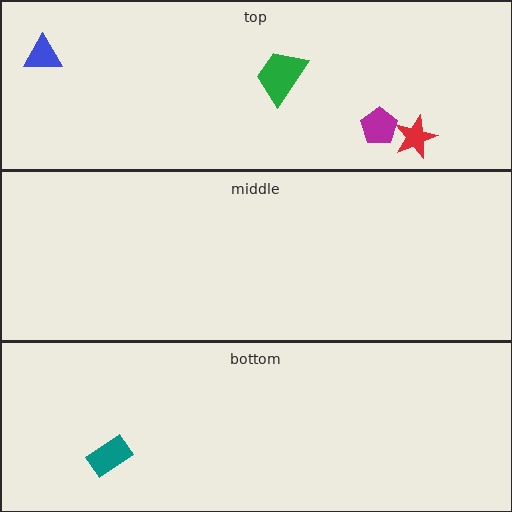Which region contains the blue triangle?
The top region.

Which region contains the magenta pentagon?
The top region.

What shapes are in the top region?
The green trapezoid, the red star, the blue triangle, the magenta pentagon.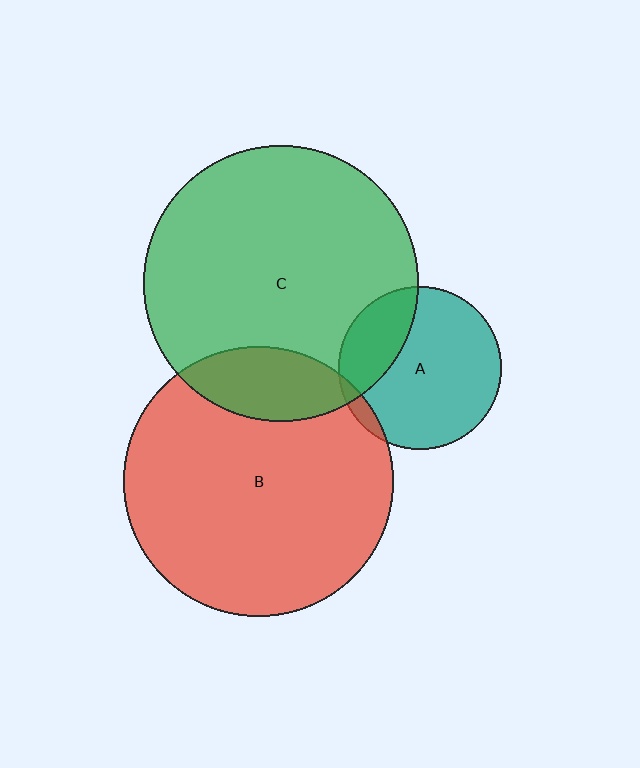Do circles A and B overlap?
Yes.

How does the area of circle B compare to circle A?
Approximately 2.7 times.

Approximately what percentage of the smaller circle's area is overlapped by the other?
Approximately 5%.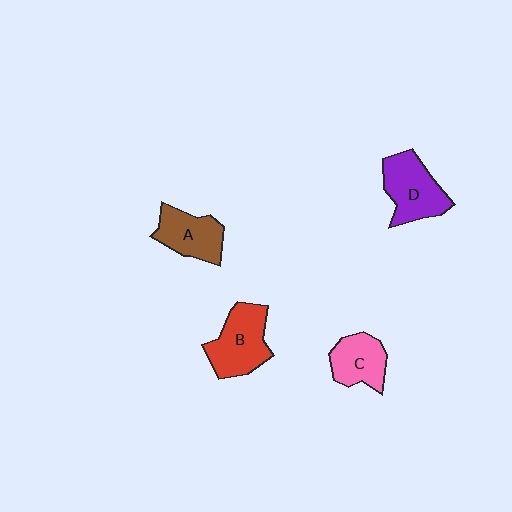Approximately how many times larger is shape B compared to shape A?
Approximately 1.2 times.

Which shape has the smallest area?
Shape C (pink).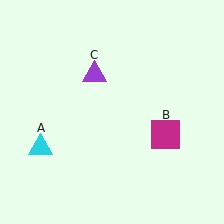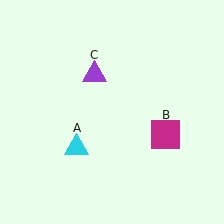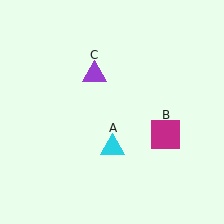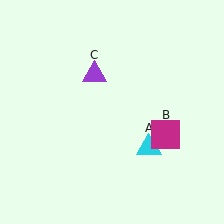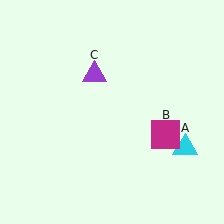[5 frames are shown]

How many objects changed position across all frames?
1 object changed position: cyan triangle (object A).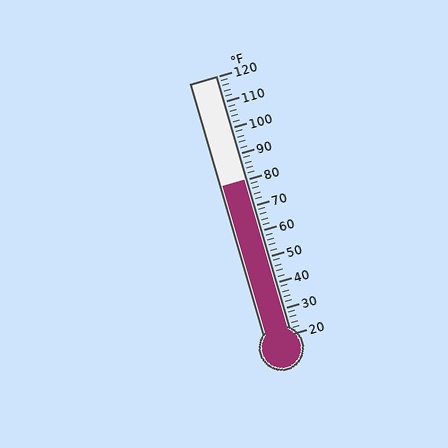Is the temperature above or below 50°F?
The temperature is above 50°F.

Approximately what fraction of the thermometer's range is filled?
The thermometer is filled to approximately 60% of its range.